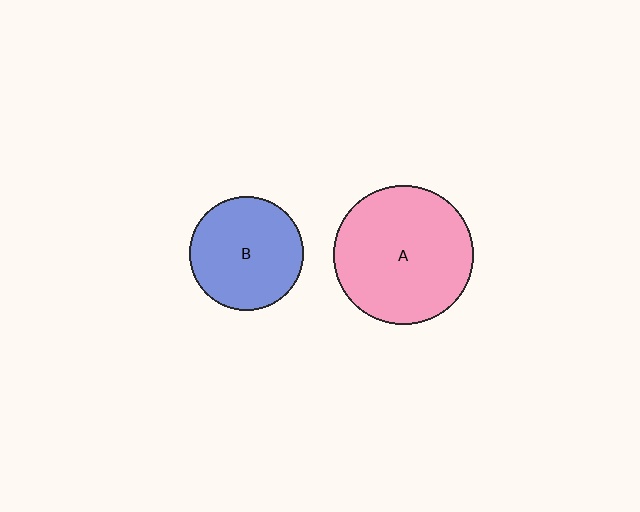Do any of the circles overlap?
No, none of the circles overlap.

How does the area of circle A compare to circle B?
Approximately 1.5 times.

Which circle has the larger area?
Circle A (pink).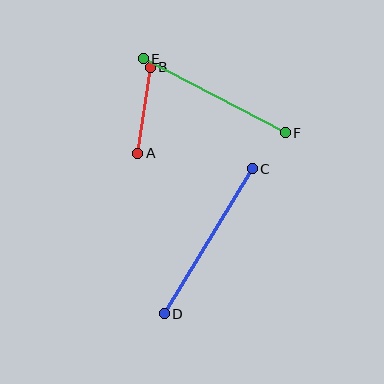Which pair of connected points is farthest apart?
Points C and D are farthest apart.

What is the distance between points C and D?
The distance is approximately 169 pixels.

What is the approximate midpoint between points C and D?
The midpoint is at approximately (208, 241) pixels.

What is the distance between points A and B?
The distance is approximately 87 pixels.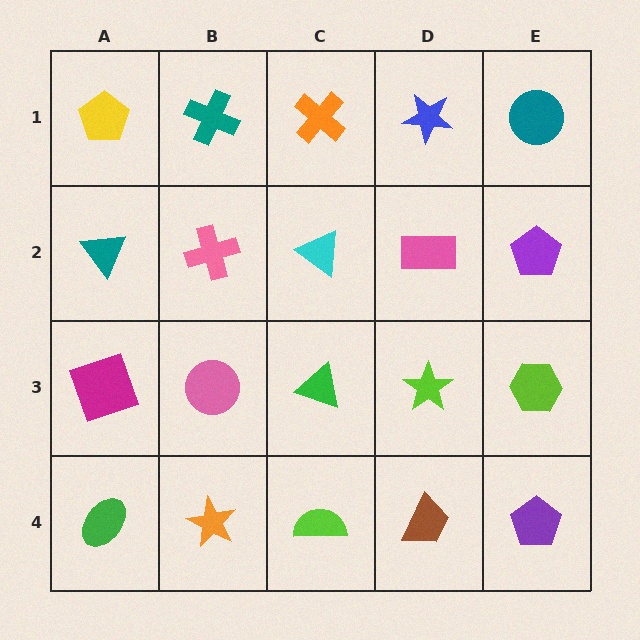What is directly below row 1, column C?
A cyan triangle.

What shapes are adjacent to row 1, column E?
A purple pentagon (row 2, column E), a blue star (row 1, column D).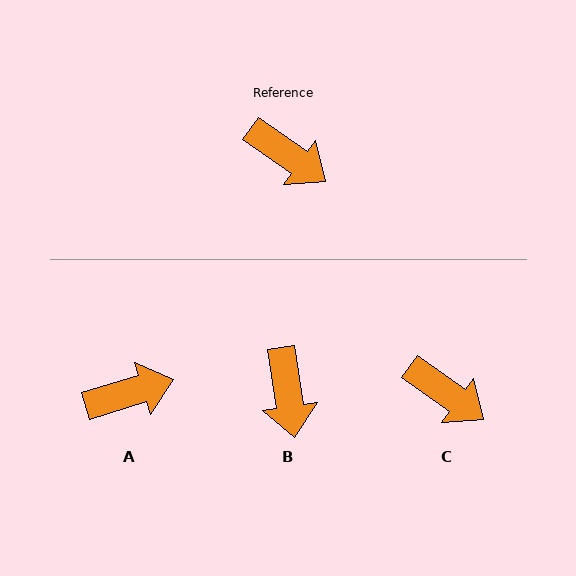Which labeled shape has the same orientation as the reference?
C.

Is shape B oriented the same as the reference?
No, it is off by about 46 degrees.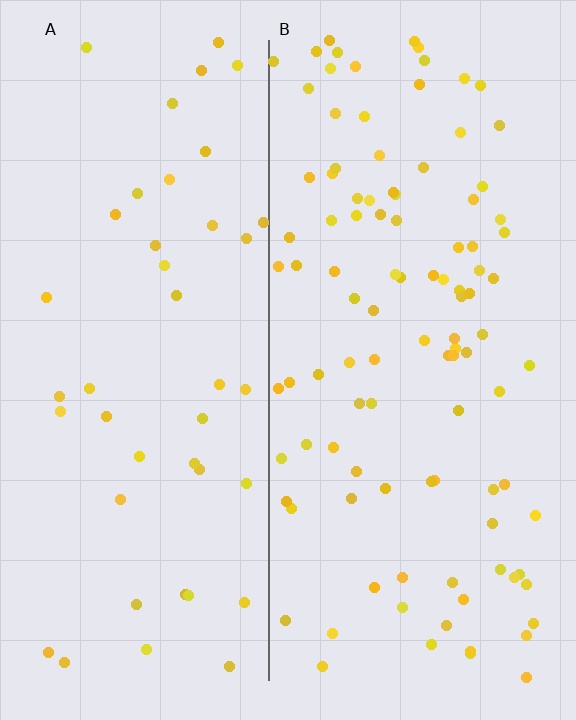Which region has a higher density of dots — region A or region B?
B (the right).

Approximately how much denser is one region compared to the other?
Approximately 2.4× — region B over region A.